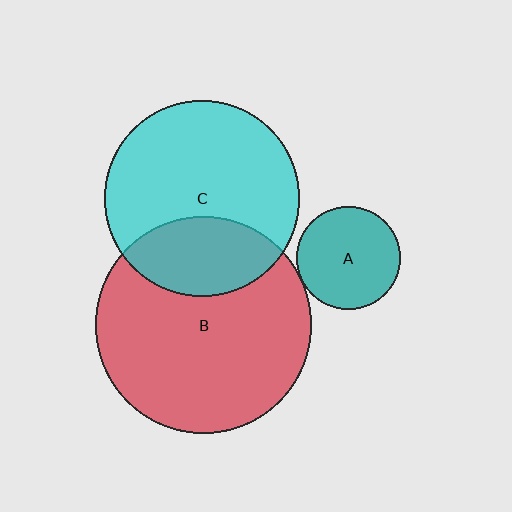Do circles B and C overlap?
Yes.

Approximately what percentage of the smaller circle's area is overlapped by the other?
Approximately 30%.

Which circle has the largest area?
Circle B (red).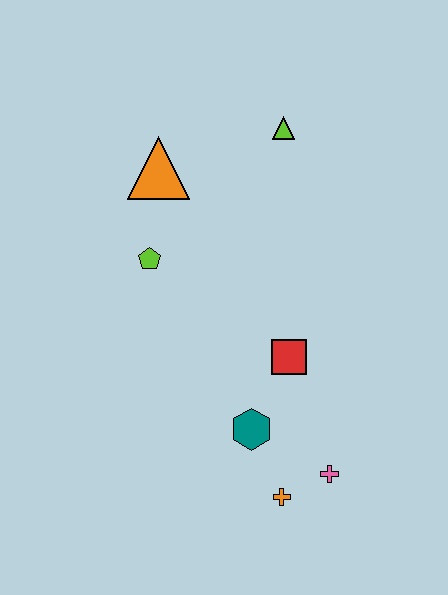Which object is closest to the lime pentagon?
The orange triangle is closest to the lime pentagon.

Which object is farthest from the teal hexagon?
The lime triangle is farthest from the teal hexagon.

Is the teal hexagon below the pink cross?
No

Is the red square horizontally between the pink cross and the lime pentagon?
Yes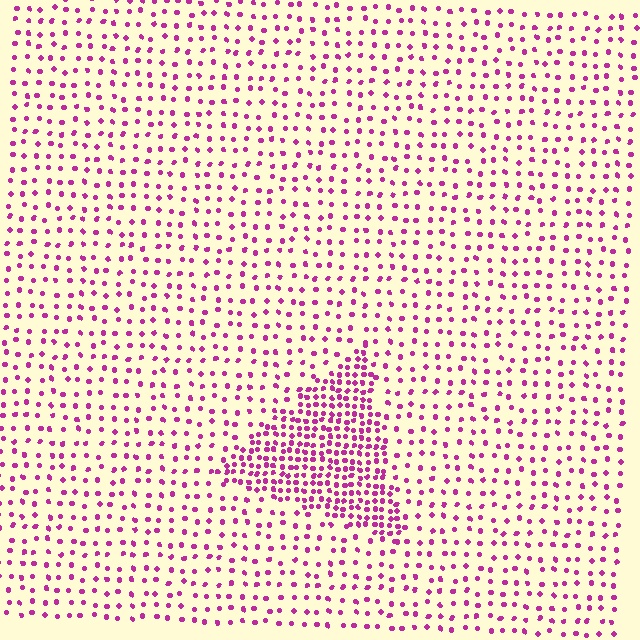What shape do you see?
I see a triangle.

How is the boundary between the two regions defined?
The boundary is defined by a change in element density (approximately 2.5x ratio). All elements are the same color, size, and shape.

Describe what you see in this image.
The image contains small magenta elements arranged at two different densities. A triangle-shaped region is visible where the elements are more densely packed than the surrounding area.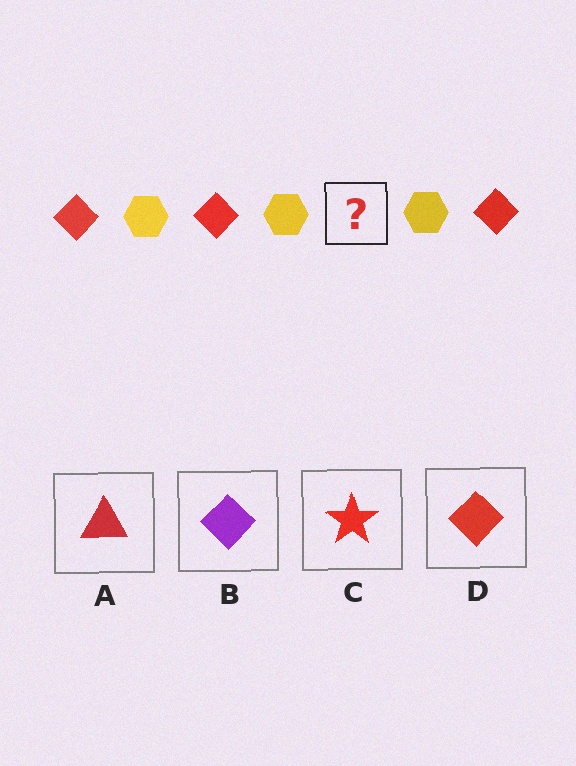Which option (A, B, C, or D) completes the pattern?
D.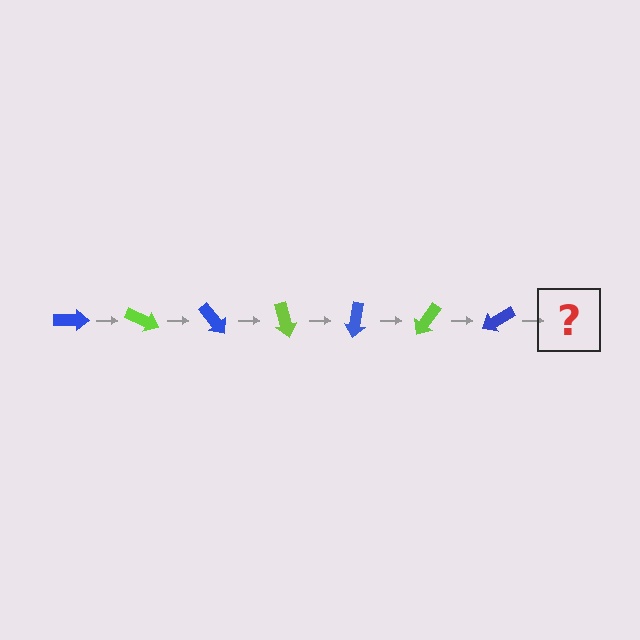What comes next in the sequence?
The next element should be a lime arrow, rotated 175 degrees from the start.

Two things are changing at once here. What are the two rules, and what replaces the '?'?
The two rules are that it rotates 25 degrees each step and the color cycles through blue and lime. The '?' should be a lime arrow, rotated 175 degrees from the start.